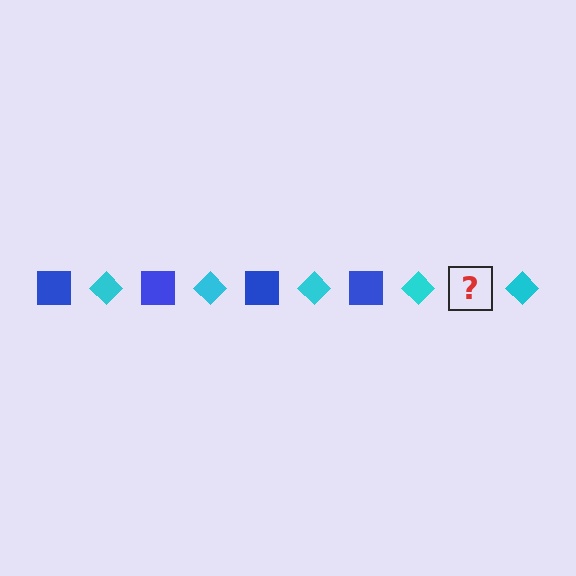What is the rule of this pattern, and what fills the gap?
The rule is that the pattern alternates between blue square and cyan diamond. The gap should be filled with a blue square.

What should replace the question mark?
The question mark should be replaced with a blue square.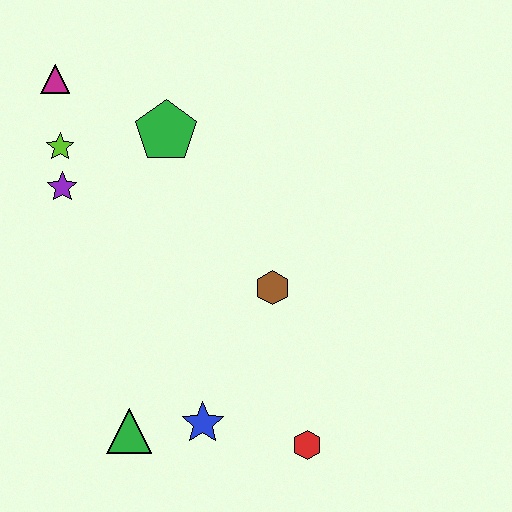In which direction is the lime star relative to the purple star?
The lime star is above the purple star.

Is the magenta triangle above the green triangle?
Yes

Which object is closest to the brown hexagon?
The blue star is closest to the brown hexagon.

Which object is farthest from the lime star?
The red hexagon is farthest from the lime star.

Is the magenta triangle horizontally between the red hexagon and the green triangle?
No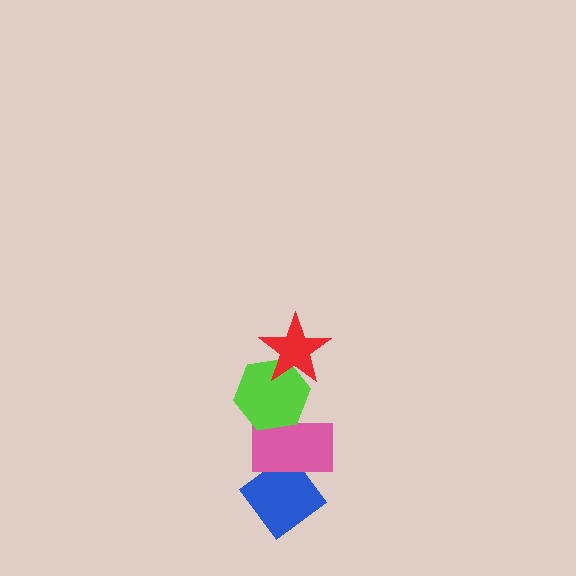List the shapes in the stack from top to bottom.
From top to bottom: the red star, the lime hexagon, the pink rectangle, the blue diamond.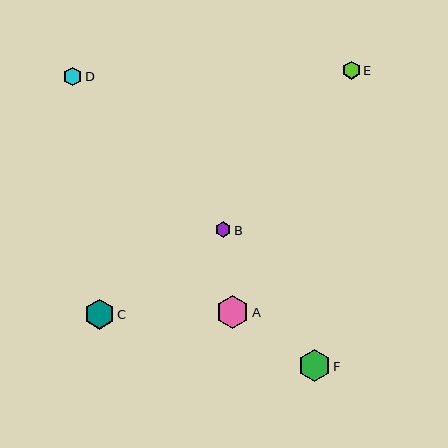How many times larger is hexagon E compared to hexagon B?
Hexagon E is approximately 1.1 times the size of hexagon B.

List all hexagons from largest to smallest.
From largest to smallest: A, F, C, D, E, B.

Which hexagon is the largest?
Hexagon A is the largest with a size of approximately 32 pixels.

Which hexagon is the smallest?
Hexagon B is the smallest with a size of approximately 16 pixels.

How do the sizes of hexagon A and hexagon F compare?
Hexagon A and hexagon F are approximately the same size.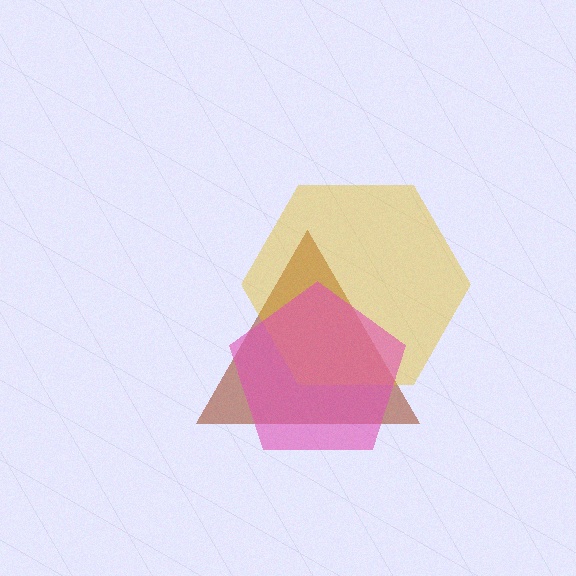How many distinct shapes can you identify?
There are 3 distinct shapes: a brown triangle, a yellow hexagon, a pink pentagon.